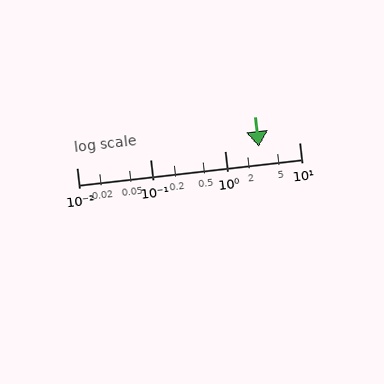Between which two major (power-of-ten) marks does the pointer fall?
The pointer is between 1 and 10.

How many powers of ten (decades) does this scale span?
The scale spans 3 decades, from 0.01 to 10.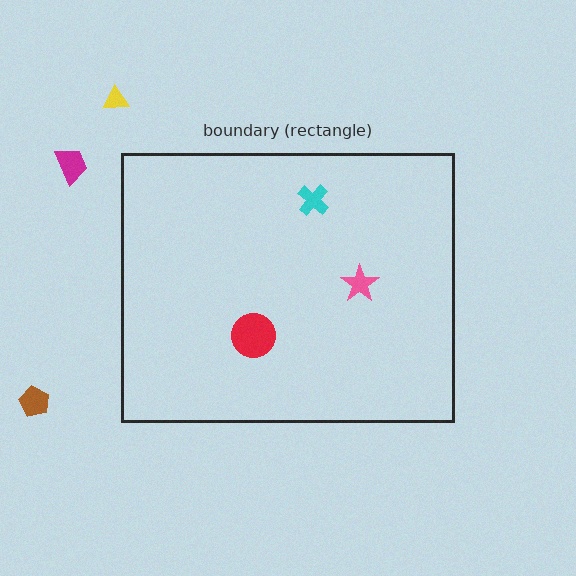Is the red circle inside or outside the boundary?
Inside.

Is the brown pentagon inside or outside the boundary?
Outside.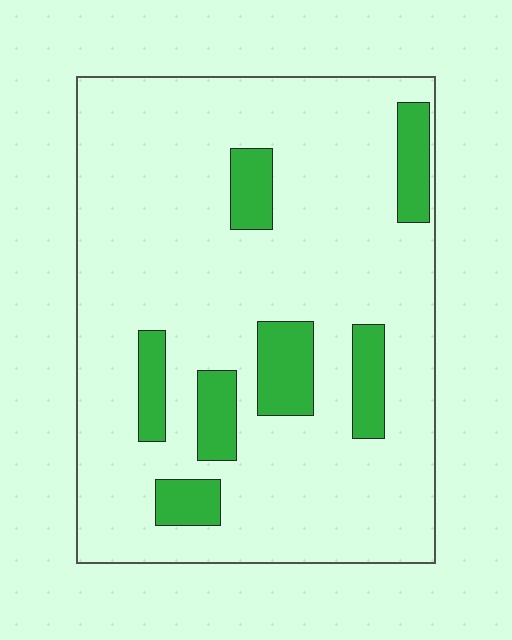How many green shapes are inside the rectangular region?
7.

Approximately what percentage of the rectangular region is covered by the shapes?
Approximately 15%.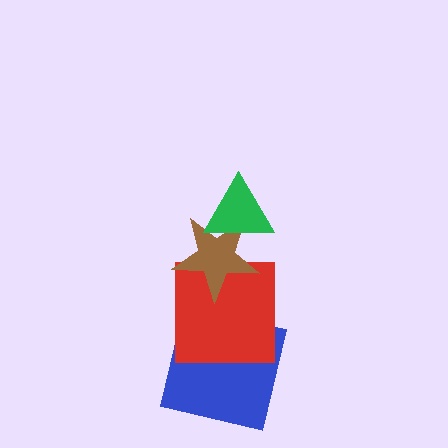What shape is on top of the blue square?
The red square is on top of the blue square.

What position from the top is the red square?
The red square is 3rd from the top.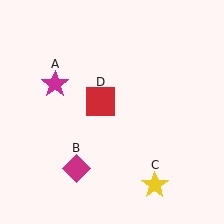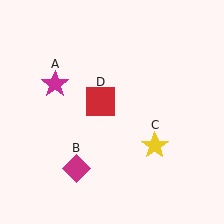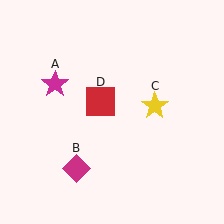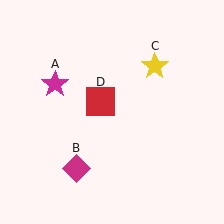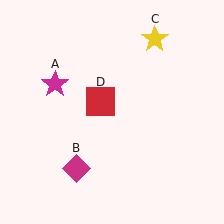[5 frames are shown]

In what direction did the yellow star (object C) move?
The yellow star (object C) moved up.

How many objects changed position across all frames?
1 object changed position: yellow star (object C).